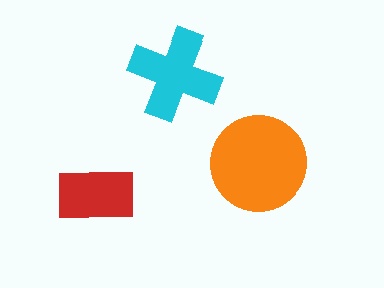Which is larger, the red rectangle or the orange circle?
The orange circle.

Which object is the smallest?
The red rectangle.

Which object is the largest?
The orange circle.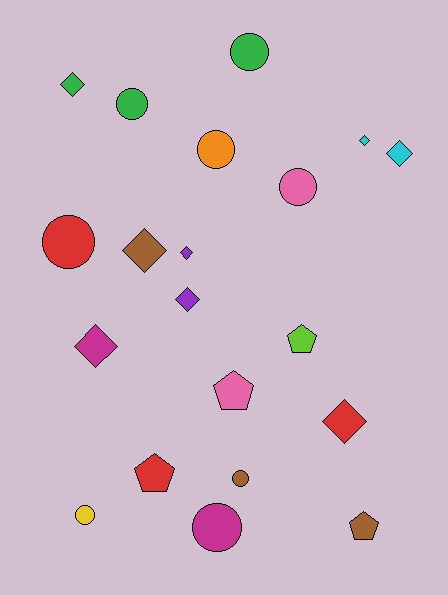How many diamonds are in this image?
There are 8 diamonds.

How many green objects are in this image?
There are 3 green objects.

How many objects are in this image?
There are 20 objects.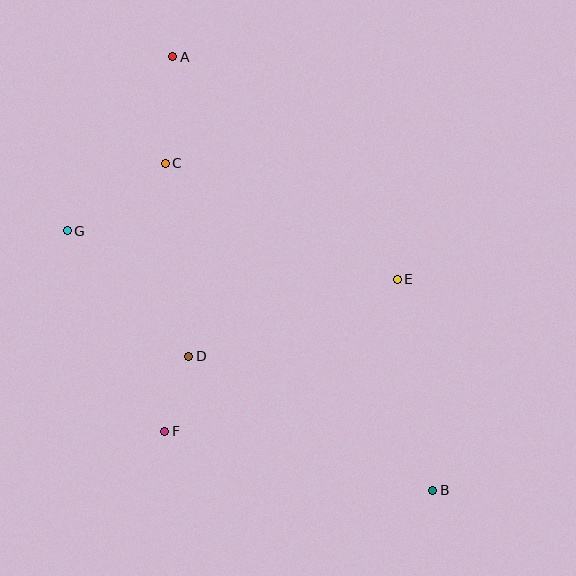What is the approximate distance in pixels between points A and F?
The distance between A and F is approximately 375 pixels.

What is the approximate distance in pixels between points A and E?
The distance between A and E is approximately 316 pixels.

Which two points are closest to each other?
Points D and F are closest to each other.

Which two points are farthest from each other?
Points A and B are farthest from each other.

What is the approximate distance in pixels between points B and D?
The distance between B and D is approximately 278 pixels.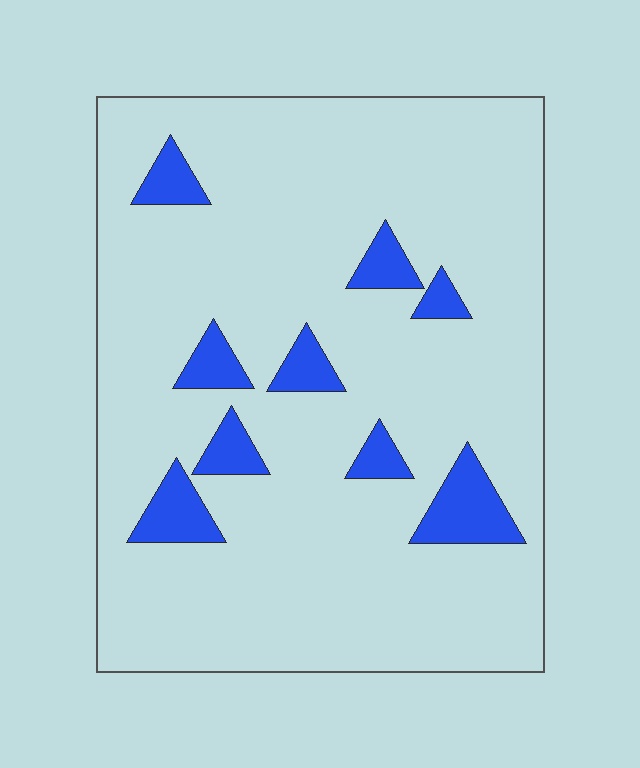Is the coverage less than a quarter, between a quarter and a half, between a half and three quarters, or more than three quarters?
Less than a quarter.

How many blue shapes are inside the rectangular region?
9.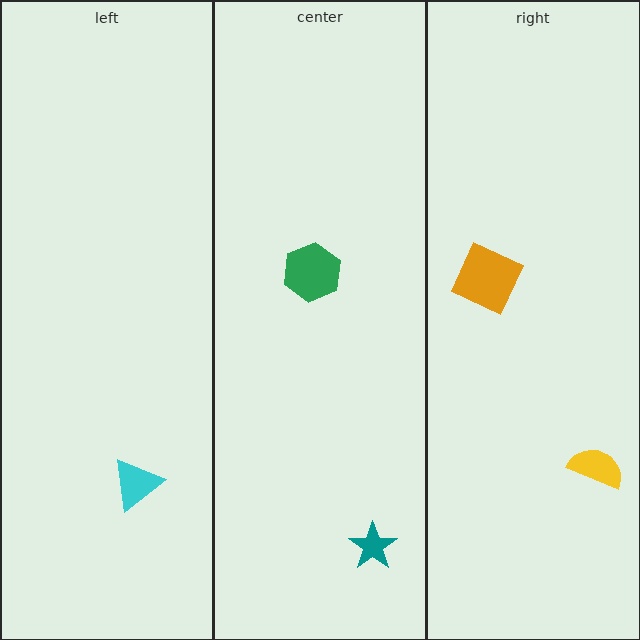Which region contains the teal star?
The center region.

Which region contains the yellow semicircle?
The right region.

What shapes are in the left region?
The cyan triangle.